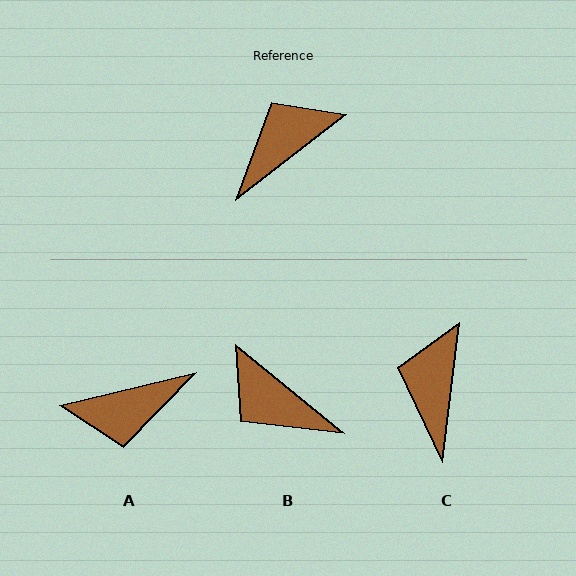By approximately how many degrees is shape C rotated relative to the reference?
Approximately 45 degrees counter-clockwise.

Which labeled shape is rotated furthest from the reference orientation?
A, about 156 degrees away.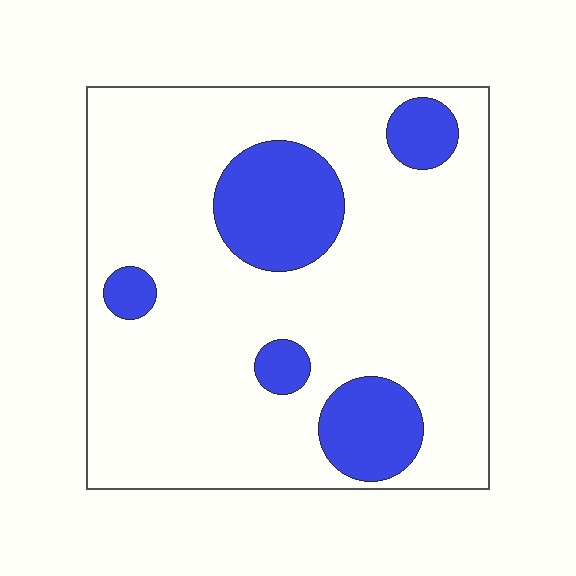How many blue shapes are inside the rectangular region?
5.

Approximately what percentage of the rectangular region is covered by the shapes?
Approximately 20%.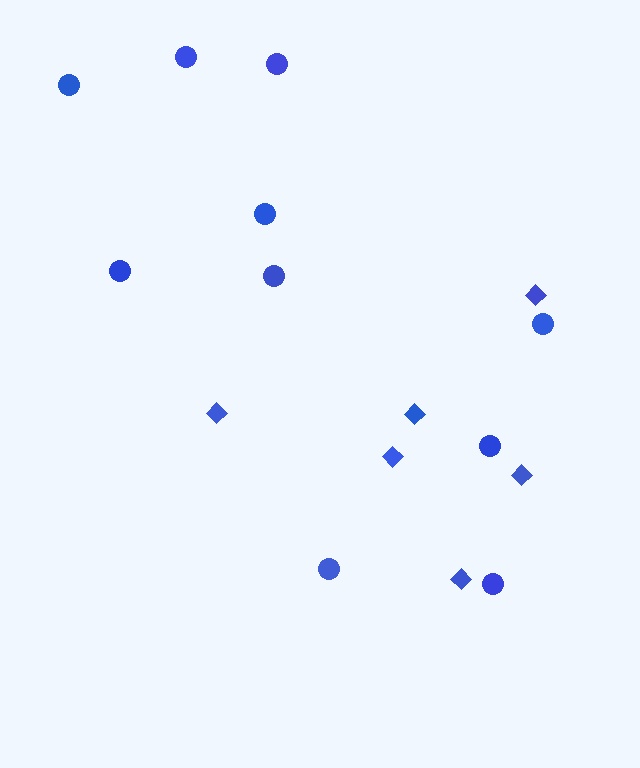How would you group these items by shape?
There are 2 groups: one group of circles (10) and one group of diamonds (6).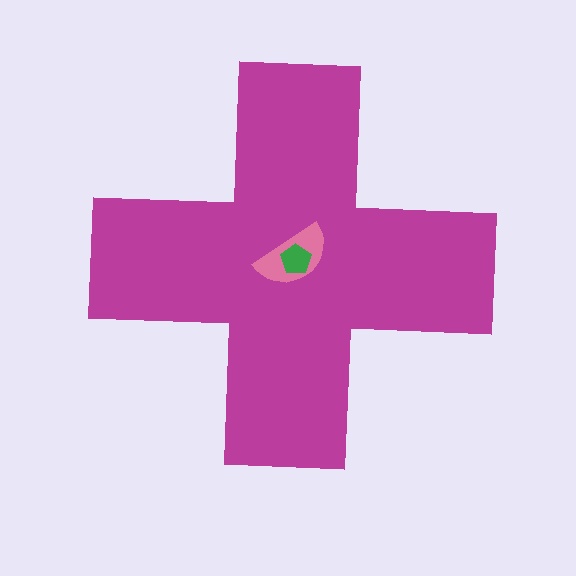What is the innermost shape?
The green pentagon.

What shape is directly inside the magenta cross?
The pink semicircle.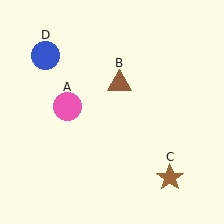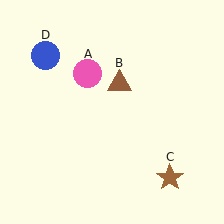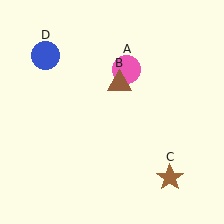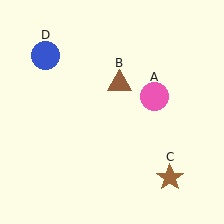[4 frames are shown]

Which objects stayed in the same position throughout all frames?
Brown triangle (object B) and brown star (object C) and blue circle (object D) remained stationary.